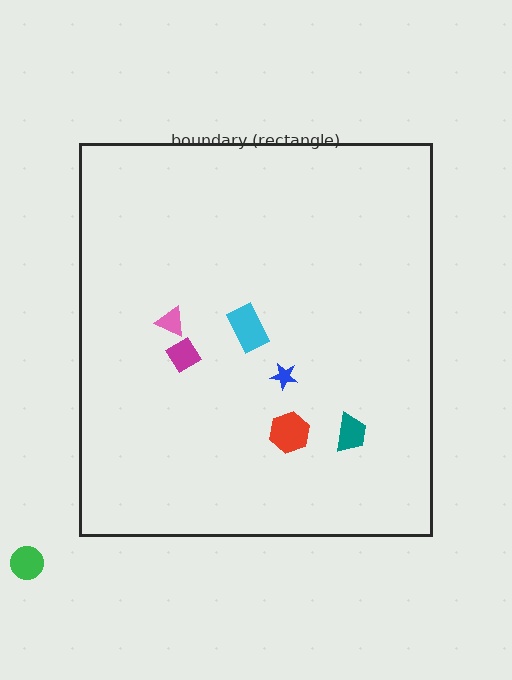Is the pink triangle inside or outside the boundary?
Inside.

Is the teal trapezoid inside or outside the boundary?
Inside.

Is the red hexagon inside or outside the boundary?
Inside.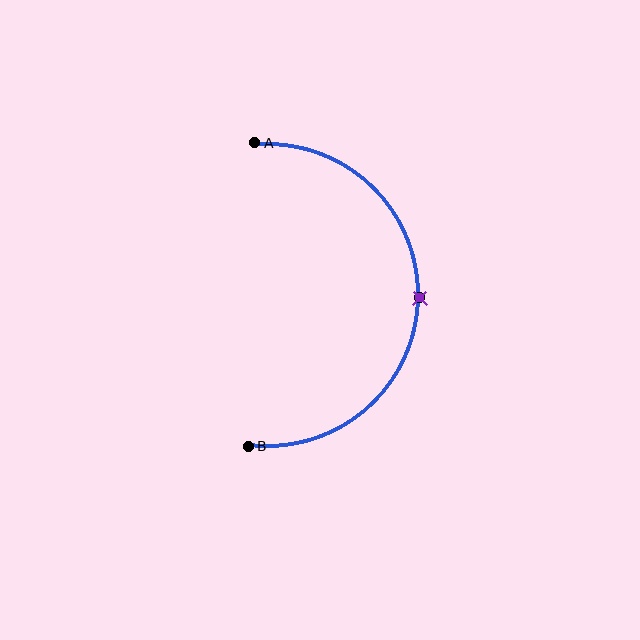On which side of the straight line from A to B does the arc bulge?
The arc bulges to the right of the straight line connecting A and B.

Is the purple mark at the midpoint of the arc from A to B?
Yes. The purple mark lies on the arc at equal arc-length from both A and B — it is the arc midpoint.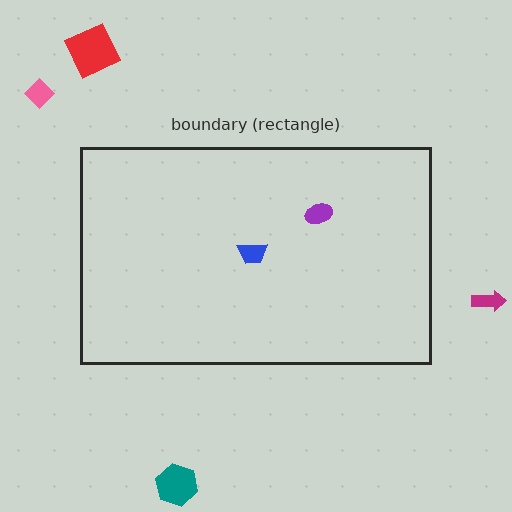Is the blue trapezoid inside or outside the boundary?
Inside.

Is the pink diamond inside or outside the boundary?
Outside.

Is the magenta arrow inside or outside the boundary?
Outside.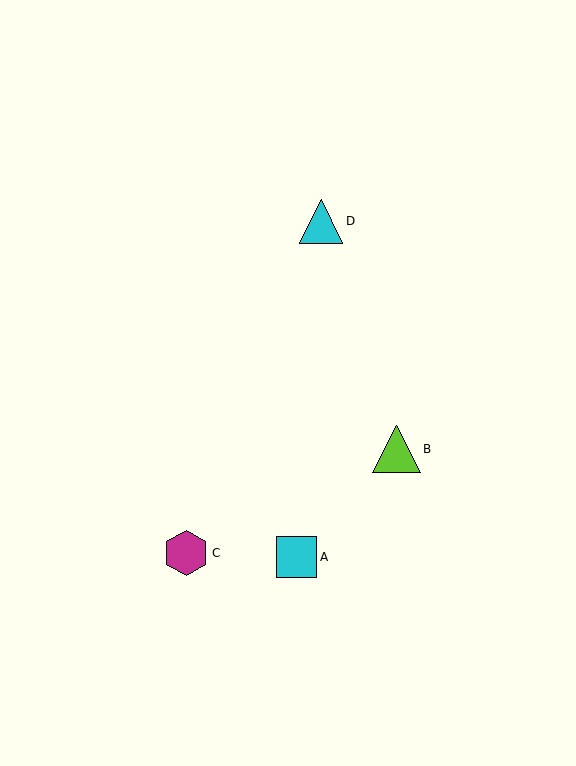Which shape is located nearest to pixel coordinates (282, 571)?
The cyan square (labeled A) at (297, 557) is nearest to that location.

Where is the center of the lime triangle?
The center of the lime triangle is at (396, 449).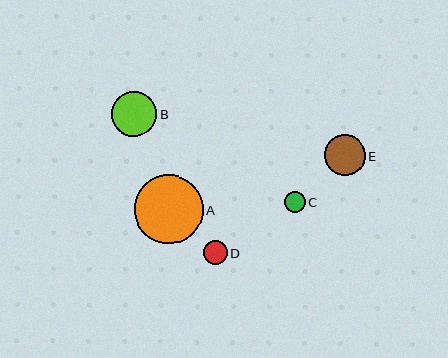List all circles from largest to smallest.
From largest to smallest: A, B, E, D, C.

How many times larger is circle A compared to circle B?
Circle A is approximately 1.5 times the size of circle B.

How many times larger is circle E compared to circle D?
Circle E is approximately 1.7 times the size of circle D.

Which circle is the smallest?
Circle C is the smallest with a size of approximately 21 pixels.